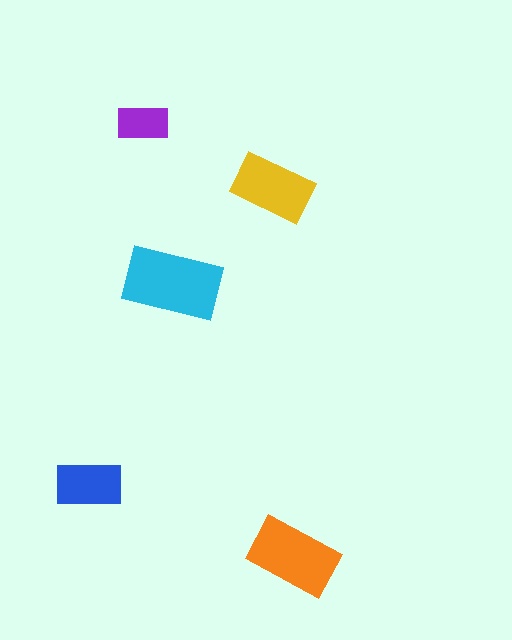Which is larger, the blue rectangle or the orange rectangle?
The orange one.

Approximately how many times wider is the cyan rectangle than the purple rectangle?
About 2 times wider.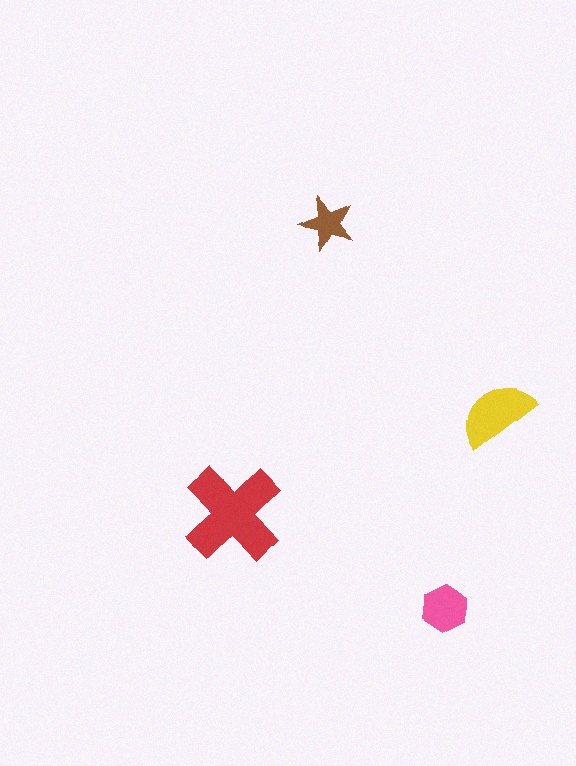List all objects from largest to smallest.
The red cross, the yellow semicircle, the pink hexagon, the brown star.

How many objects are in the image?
There are 4 objects in the image.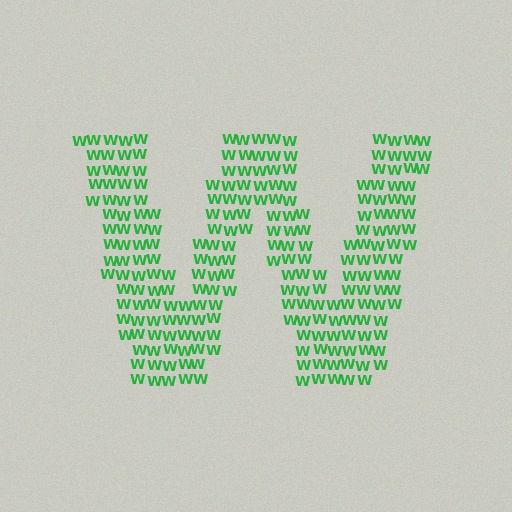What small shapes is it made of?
It is made of small letter W's.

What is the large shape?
The large shape is the letter W.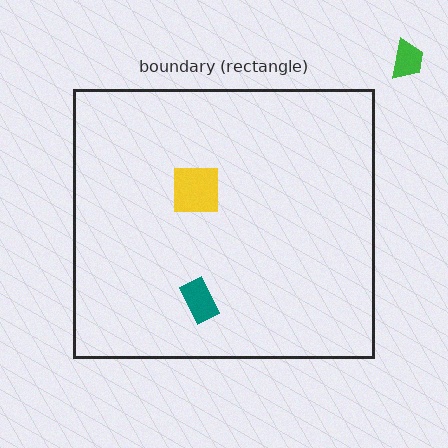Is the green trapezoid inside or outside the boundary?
Outside.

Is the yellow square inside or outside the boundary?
Inside.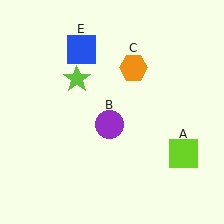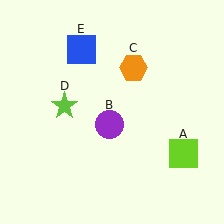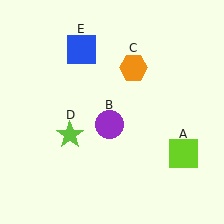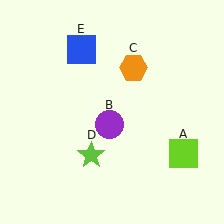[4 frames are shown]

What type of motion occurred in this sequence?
The lime star (object D) rotated counterclockwise around the center of the scene.